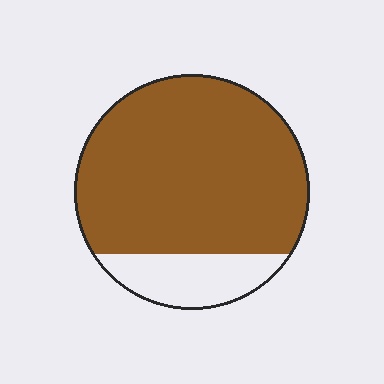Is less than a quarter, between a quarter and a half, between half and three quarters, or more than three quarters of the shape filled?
More than three quarters.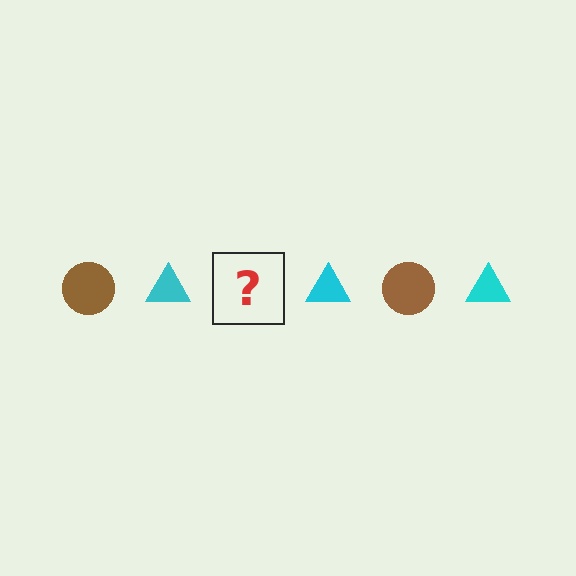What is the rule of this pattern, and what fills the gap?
The rule is that the pattern alternates between brown circle and cyan triangle. The gap should be filled with a brown circle.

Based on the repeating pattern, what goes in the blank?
The blank should be a brown circle.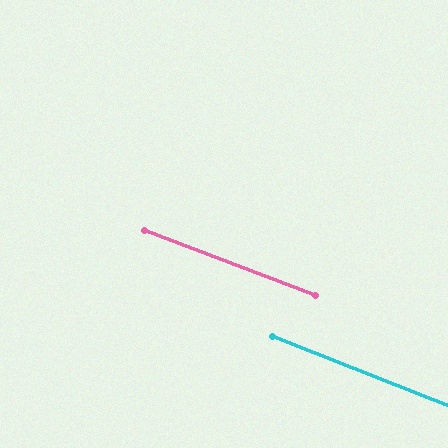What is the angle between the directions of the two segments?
Approximately 1 degree.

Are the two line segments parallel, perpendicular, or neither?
Parallel — their directions differ by only 0.6°.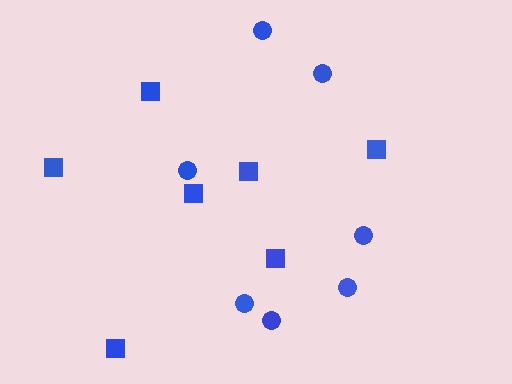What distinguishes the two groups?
There are 2 groups: one group of circles (7) and one group of squares (7).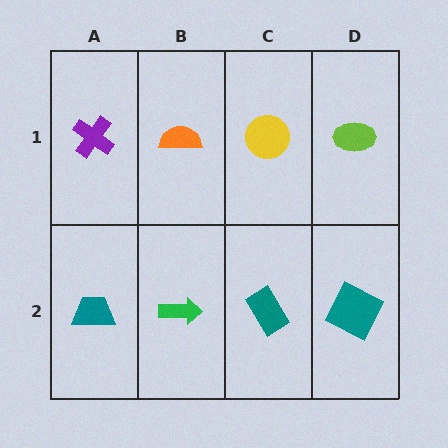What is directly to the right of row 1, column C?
A lime ellipse.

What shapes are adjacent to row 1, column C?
A teal rectangle (row 2, column C), an orange semicircle (row 1, column B), a lime ellipse (row 1, column D).